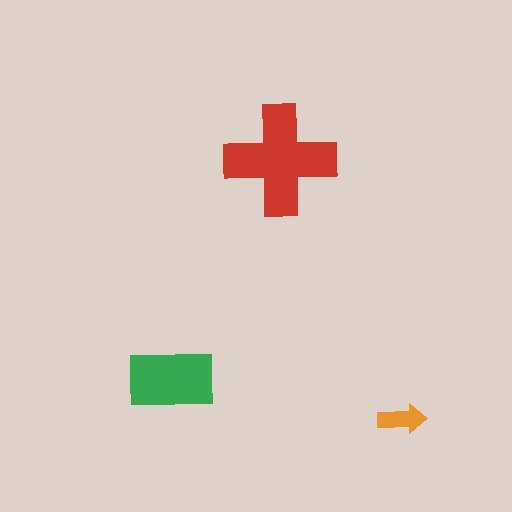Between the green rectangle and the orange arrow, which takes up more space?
The green rectangle.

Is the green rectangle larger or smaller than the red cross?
Smaller.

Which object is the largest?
The red cross.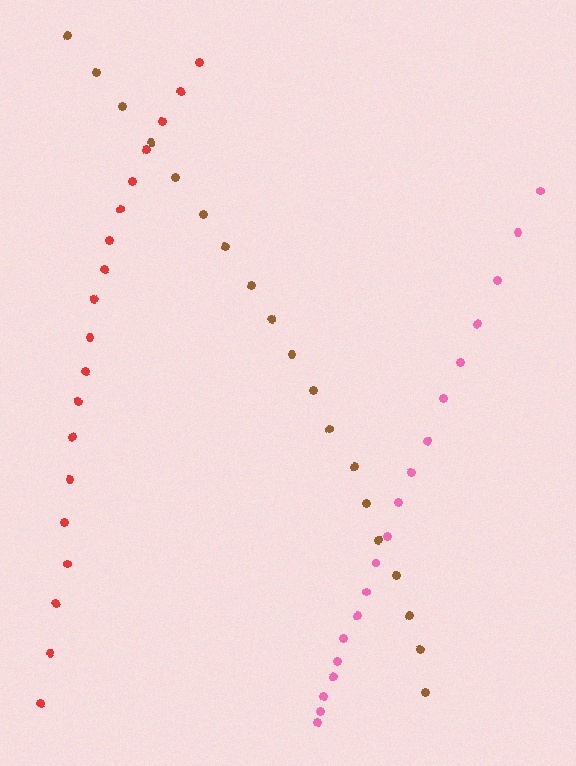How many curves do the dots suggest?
There are 3 distinct paths.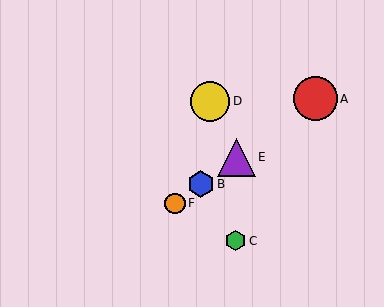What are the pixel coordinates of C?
Object C is at (236, 241).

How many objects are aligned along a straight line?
4 objects (A, B, E, F) are aligned along a straight line.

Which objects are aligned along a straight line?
Objects A, B, E, F are aligned along a straight line.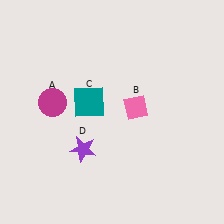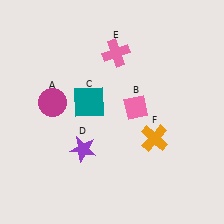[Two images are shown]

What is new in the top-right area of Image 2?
A pink cross (E) was added in the top-right area of Image 2.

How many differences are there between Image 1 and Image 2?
There are 2 differences between the two images.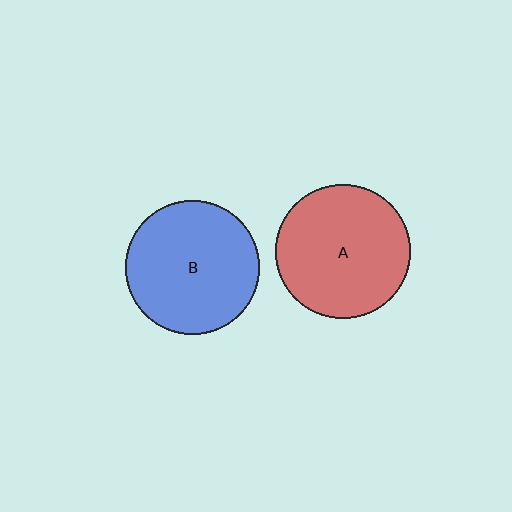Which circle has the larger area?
Circle A (red).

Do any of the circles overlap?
No, none of the circles overlap.